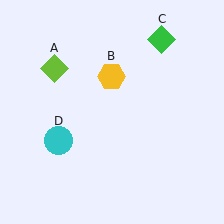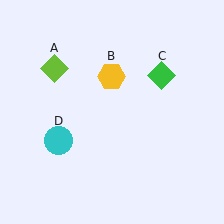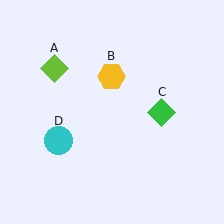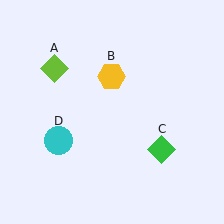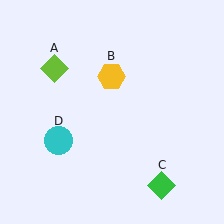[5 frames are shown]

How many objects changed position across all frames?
1 object changed position: green diamond (object C).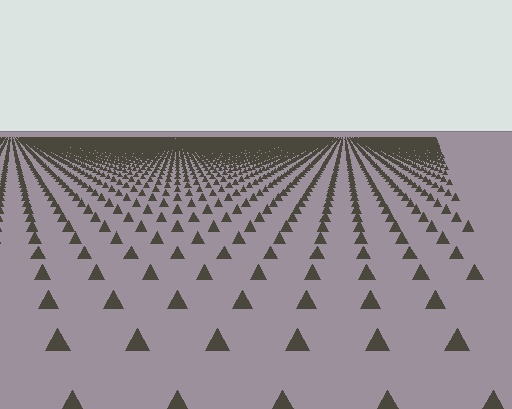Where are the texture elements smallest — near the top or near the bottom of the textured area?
Near the top.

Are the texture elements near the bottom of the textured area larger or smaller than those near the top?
Larger. Near the bottom, elements are closer to the viewer and appear at a bigger on-screen size.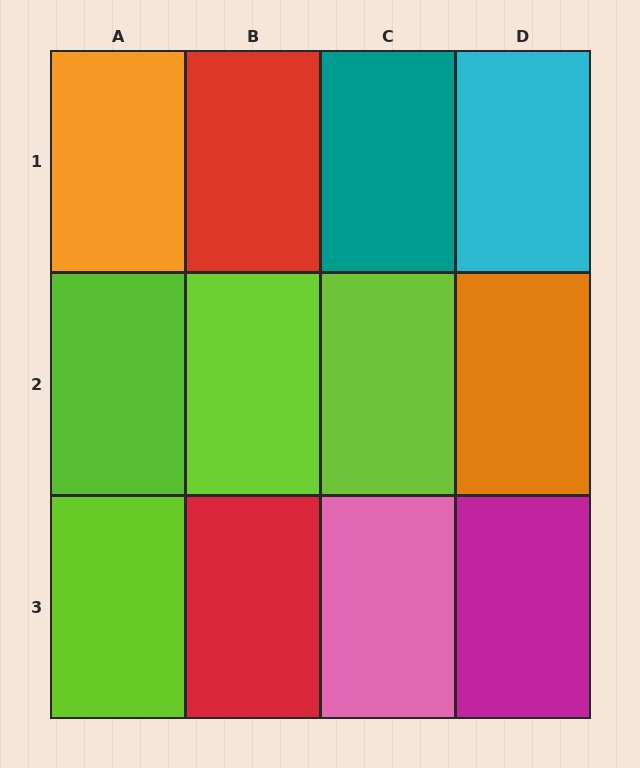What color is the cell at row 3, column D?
Magenta.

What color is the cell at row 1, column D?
Cyan.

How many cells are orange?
2 cells are orange.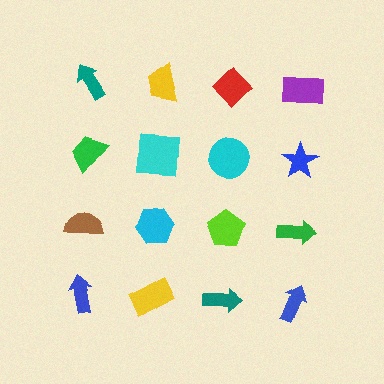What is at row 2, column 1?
A green trapezoid.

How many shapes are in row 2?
4 shapes.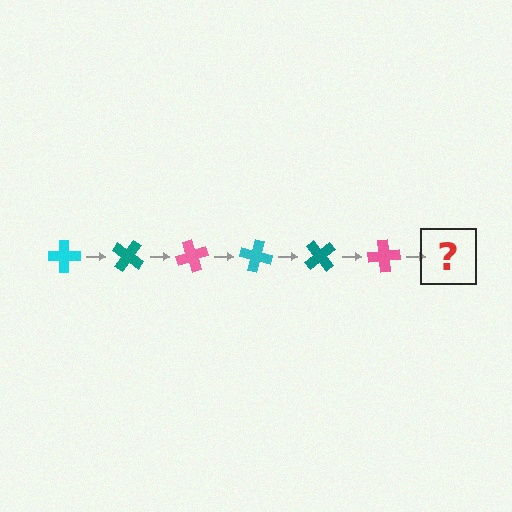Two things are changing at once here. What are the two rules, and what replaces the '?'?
The two rules are that it rotates 35 degrees each step and the color cycles through cyan, teal, and pink. The '?' should be a cyan cross, rotated 210 degrees from the start.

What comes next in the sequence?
The next element should be a cyan cross, rotated 210 degrees from the start.